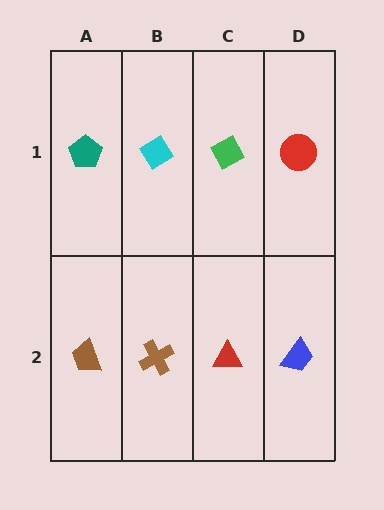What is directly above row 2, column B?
A cyan diamond.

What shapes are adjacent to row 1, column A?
A brown trapezoid (row 2, column A), a cyan diamond (row 1, column B).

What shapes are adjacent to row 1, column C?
A red triangle (row 2, column C), a cyan diamond (row 1, column B), a red circle (row 1, column D).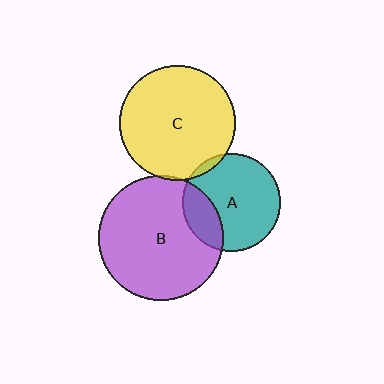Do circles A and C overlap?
Yes.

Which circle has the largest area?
Circle B (purple).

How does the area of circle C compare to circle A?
Approximately 1.4 times.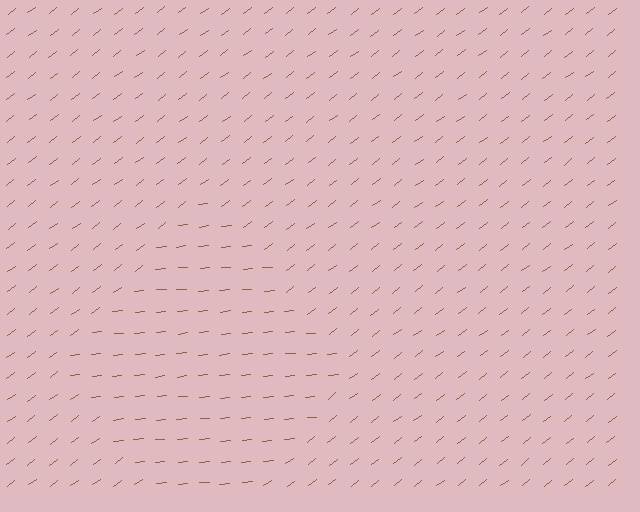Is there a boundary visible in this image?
Yes, there is a texture boundary formed by a change in line orientation.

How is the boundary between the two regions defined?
The boundary is defined purely by a change in line orientation (approximately 31 degrees difference). All lines are the same color and thickness.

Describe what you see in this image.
The image is filled with small brown line segments. A diamond region in the image has lines oriented differently from the surrounding lines, creating a visible texture boundary.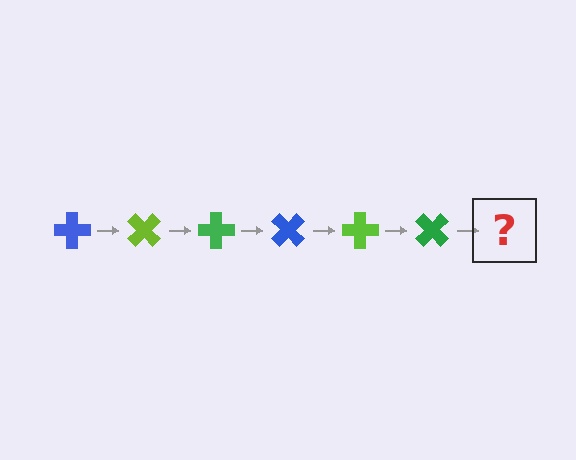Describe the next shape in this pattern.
It should be a blue cross, rotated 270 degrees from the start.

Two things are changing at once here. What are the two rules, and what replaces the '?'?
The two rules are that it rotates 45 degrees each step and the color cycles through blue, lime, and green. The '?' should be a blue cross, rotated 270 degrees from the start.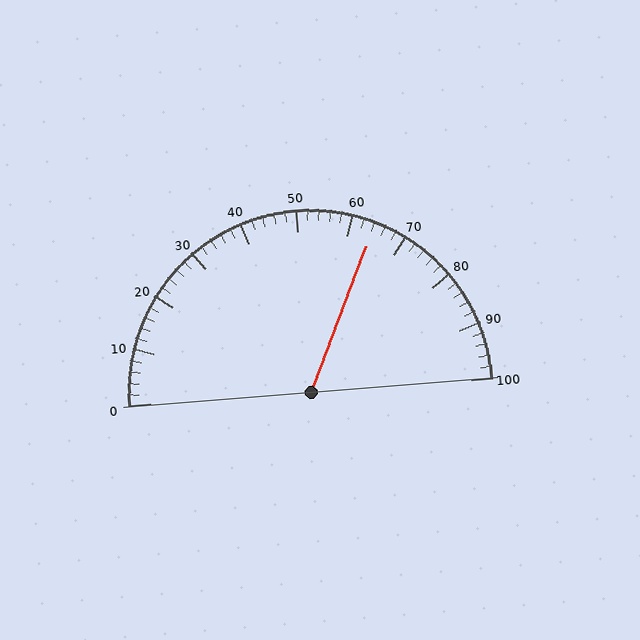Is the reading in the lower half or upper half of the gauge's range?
The reading is in the upper half of the range (0 to 100).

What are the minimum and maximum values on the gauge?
The gauge ranges from 0 to 100.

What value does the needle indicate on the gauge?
The needle indicates approximately 64.